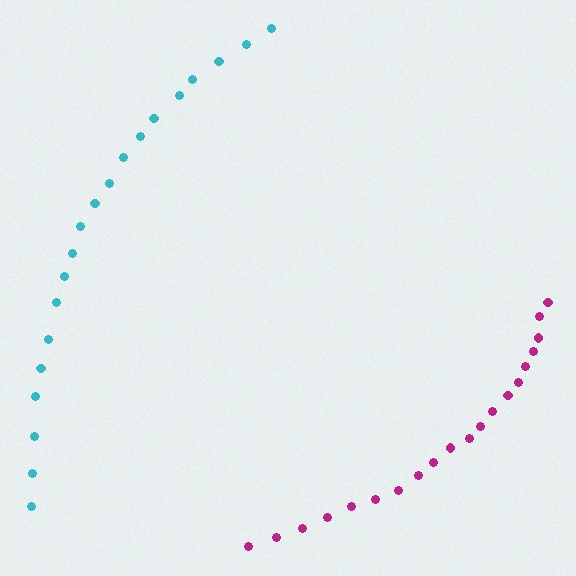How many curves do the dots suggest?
There are 2 distinct paths.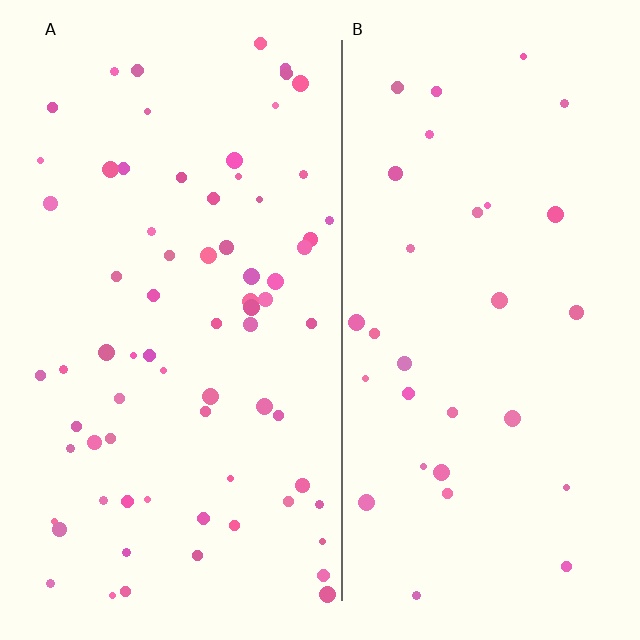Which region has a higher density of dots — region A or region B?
A (the left).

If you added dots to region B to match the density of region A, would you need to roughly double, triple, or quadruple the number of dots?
Approximately double.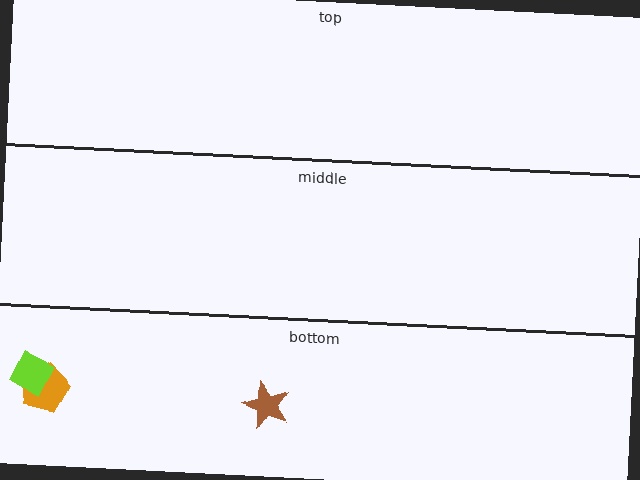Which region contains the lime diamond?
The bottom region.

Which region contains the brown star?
The bottom region.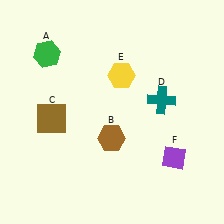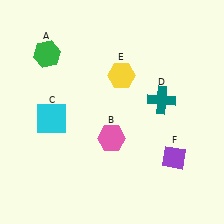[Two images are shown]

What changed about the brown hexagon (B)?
In Image 1, B is brown. In Image 2, it changed to pink.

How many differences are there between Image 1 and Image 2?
There are 2 differences between the two images.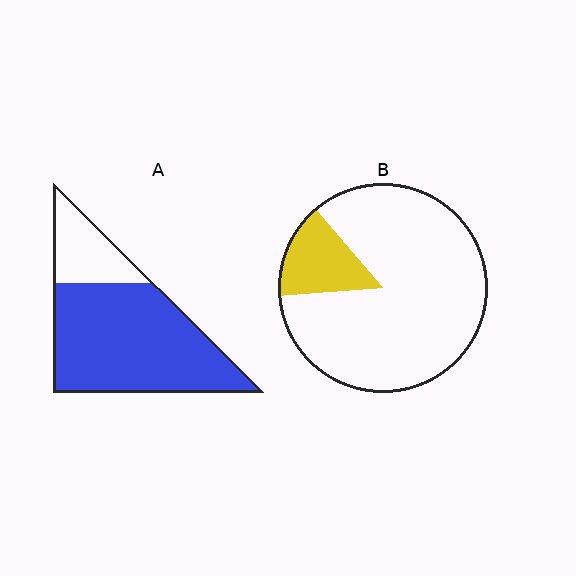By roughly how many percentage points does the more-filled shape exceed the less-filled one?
By roughly 60 percentage points (A over B).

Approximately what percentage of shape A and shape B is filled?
A is approximately 75% and B is approximately 15%.